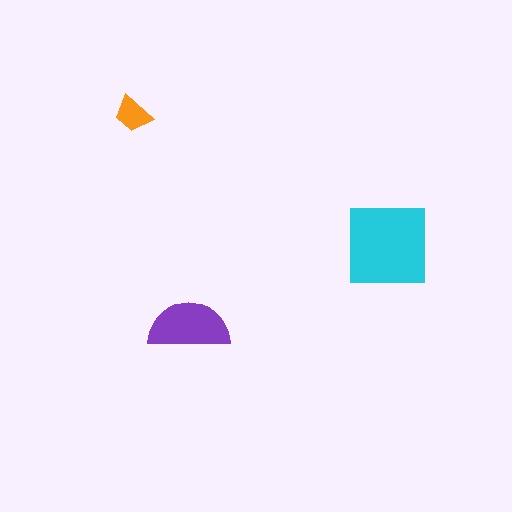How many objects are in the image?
There are 3 objects in the image.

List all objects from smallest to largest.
The orange trapezoid, the purple semicircle, the cyan square.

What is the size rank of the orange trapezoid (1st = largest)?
3rd.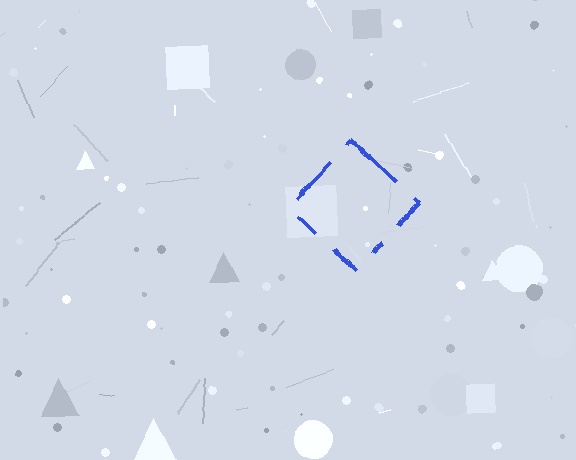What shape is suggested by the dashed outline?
The dashed outline suggests a diamond.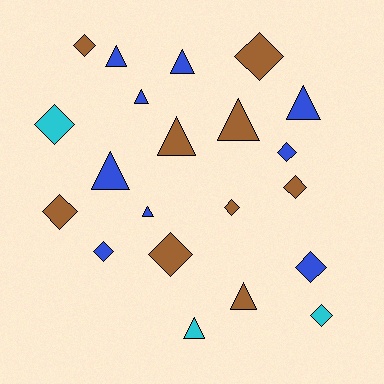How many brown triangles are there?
There are 3 brown triangles.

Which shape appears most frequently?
Diamond, with 11 objects.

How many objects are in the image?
There are 21 objects.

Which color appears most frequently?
Brown, with 9 objects.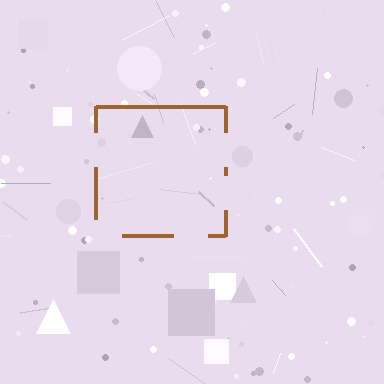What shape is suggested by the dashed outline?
The dashed outline suggests a square.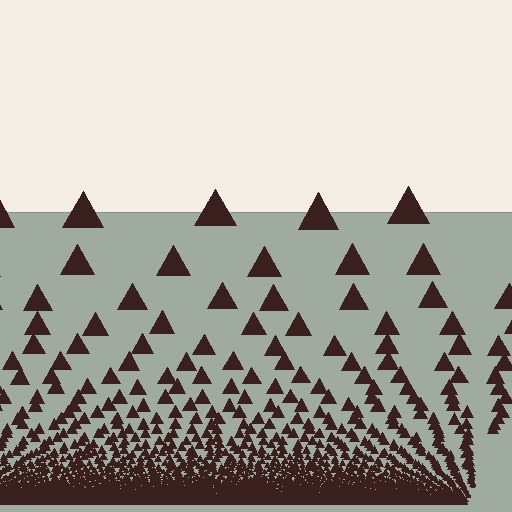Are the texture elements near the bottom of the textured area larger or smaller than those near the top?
Smaller. The gradient is inverted — elements near the bottom are smaller and denser.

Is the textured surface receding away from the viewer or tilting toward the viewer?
The surface appears to tilt toward the viewer. Texture elements get larger and sparser toward the top.